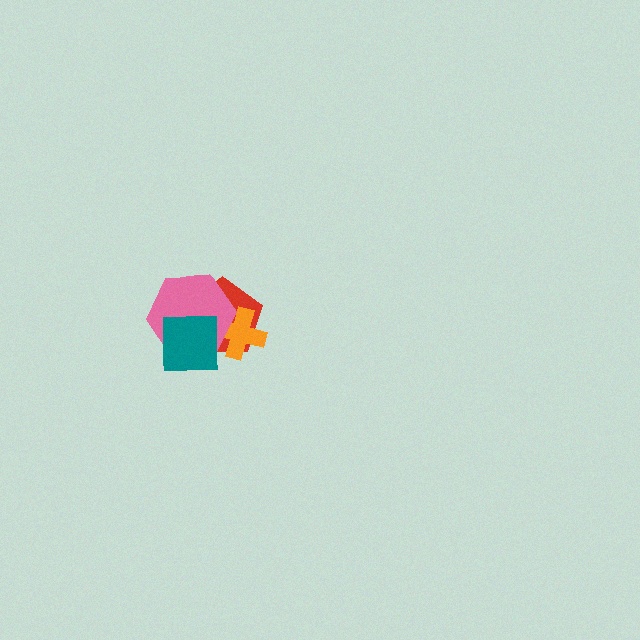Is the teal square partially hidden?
No, no other shape covers it.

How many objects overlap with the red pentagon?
3 objects overlap with the red pentagon.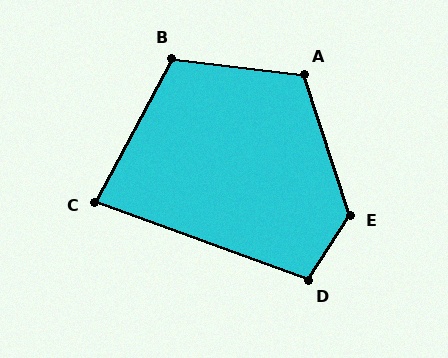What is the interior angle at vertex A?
Approximately 115 degrees (obtuse).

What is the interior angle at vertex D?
Approximately 103 degrees (obtuse).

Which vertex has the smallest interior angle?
C, at approximately 82 degrees.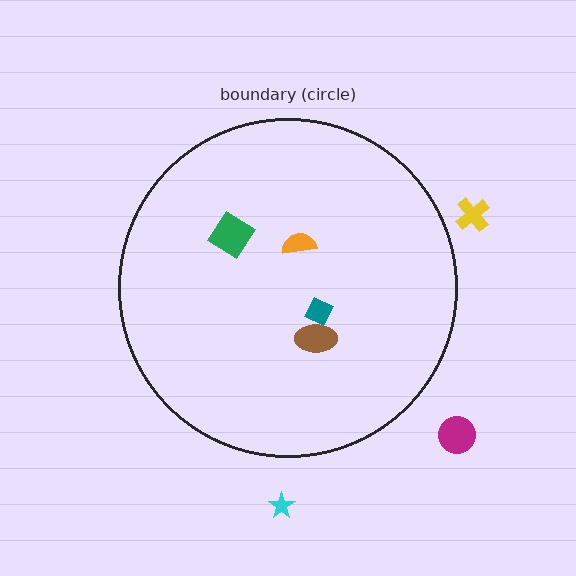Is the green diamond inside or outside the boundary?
Inside.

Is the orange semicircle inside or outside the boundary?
Inside.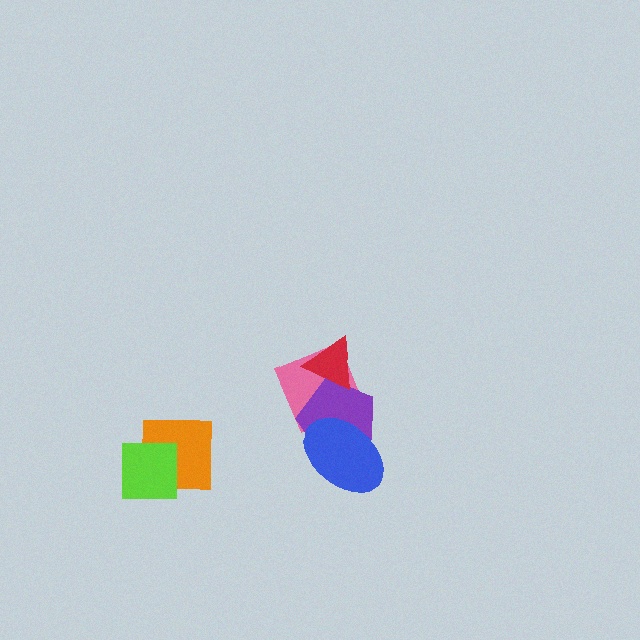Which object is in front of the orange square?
The lime square is in front of the orange square.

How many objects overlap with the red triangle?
2 objects overlap with the red triangle.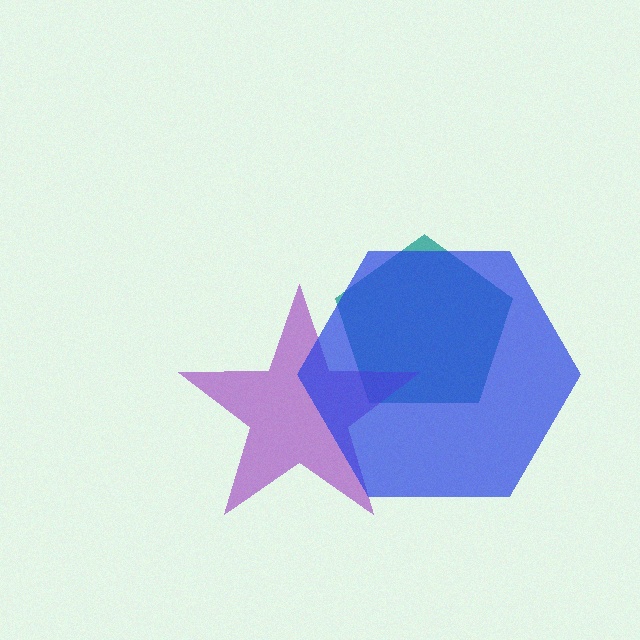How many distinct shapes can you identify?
There are 3 distinct shapes: a teal pentagon, a purple star, a blue hexagon.